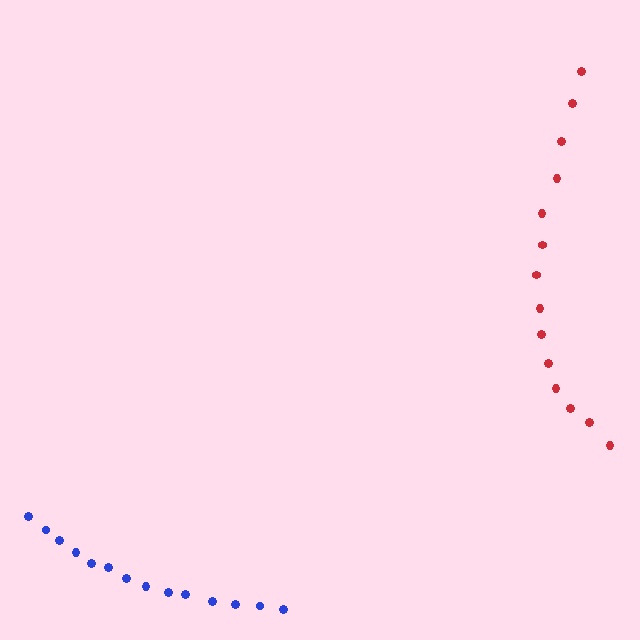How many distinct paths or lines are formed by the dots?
There are 2 distinct paths.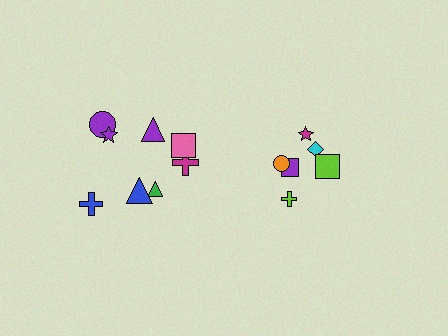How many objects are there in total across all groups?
There are 14 objects.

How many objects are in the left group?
There are 8 objects.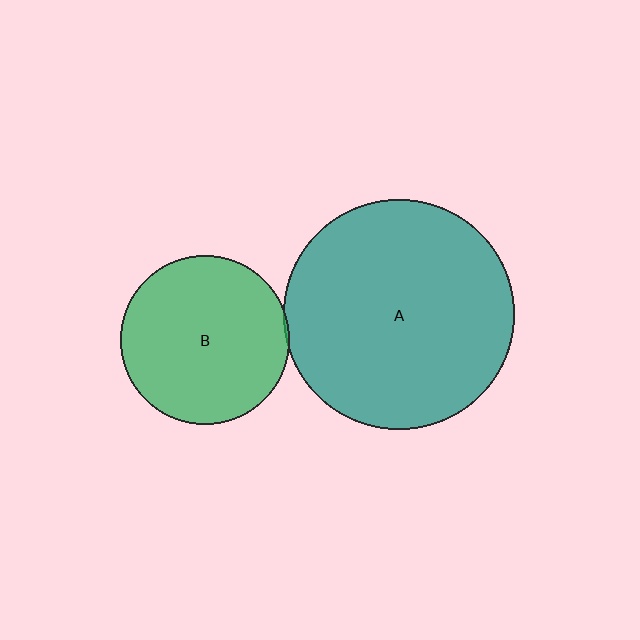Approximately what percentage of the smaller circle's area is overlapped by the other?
Approximately 5%.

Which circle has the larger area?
Circle A (teal).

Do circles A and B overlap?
Yes.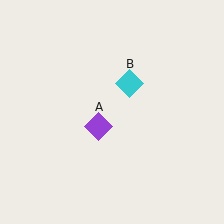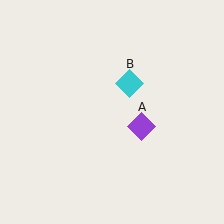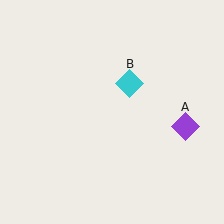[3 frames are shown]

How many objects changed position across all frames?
1 object changed position: purple diamond (object A).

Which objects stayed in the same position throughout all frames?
Cyan diamond (object B) remained stationary.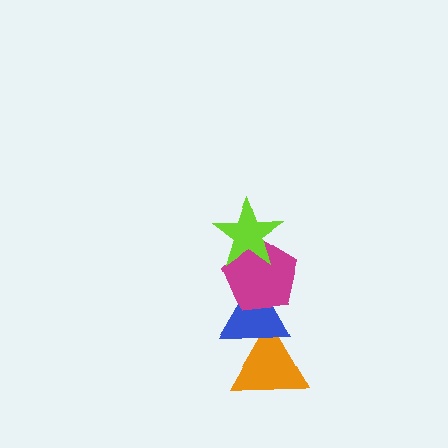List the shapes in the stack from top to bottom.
From top to bottom: the lime star, the magenta pentagon, the blue triangle, the orange triangle.